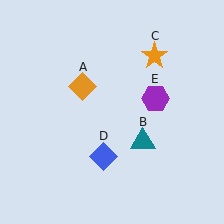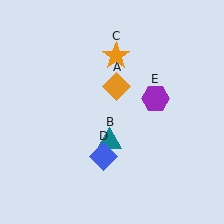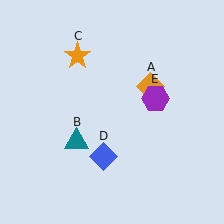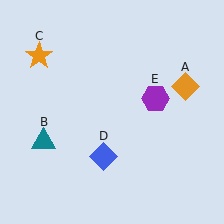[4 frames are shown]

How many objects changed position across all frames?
3 objects changed position: orange diamond (object A), teal triangle (object B), orange star (object C).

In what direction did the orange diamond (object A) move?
The orange diamond (object A) moved right.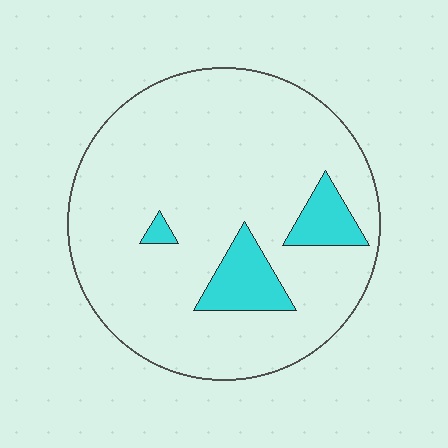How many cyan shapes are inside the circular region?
3.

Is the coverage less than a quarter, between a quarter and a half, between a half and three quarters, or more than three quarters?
Less than a quarter.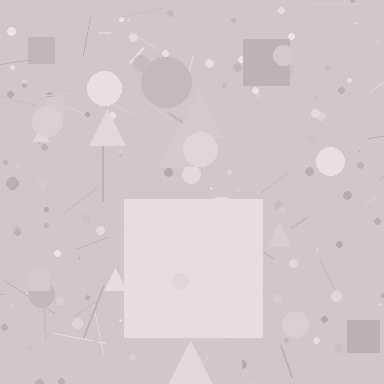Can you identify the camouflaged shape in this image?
The camouflaged shape is a square.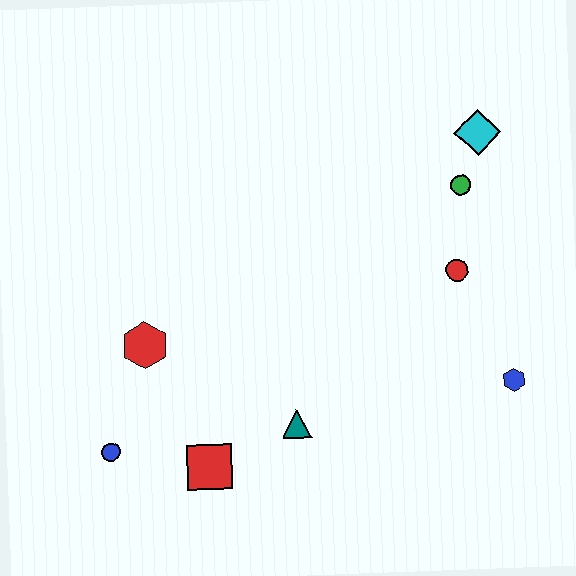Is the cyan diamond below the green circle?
No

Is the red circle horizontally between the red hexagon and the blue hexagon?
Yes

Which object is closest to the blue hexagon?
The red circle is closest to the blue hexagon.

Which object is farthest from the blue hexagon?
The blue circle is farthest from the blue hexagon.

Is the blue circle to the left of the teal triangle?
Yes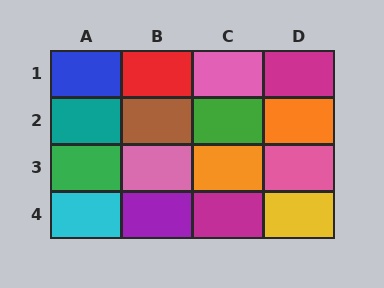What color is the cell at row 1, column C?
Pink.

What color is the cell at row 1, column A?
Blue.